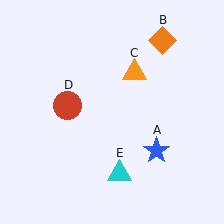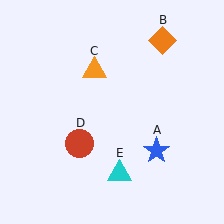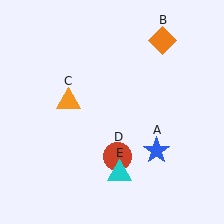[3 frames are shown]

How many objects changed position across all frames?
2 objects changed position: orange triangle (object C), red circle (object D).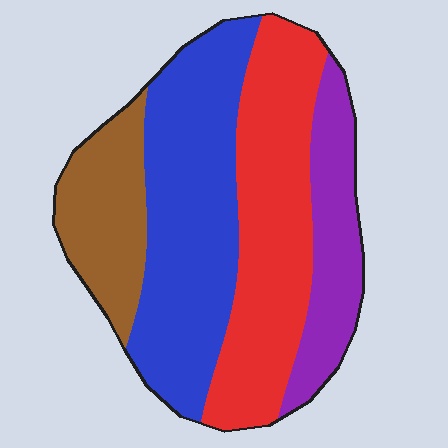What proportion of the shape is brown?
Brown covers about 15% of the shape.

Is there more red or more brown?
Red.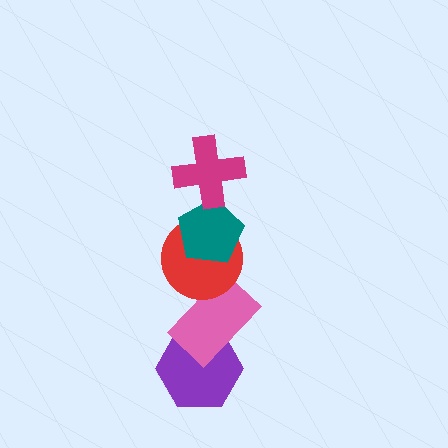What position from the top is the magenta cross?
The magenta cross is 1st from the top.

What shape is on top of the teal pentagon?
The magenta cross is on top of the teal pentagon.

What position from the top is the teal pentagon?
The teal pentagon is 2nd from the top.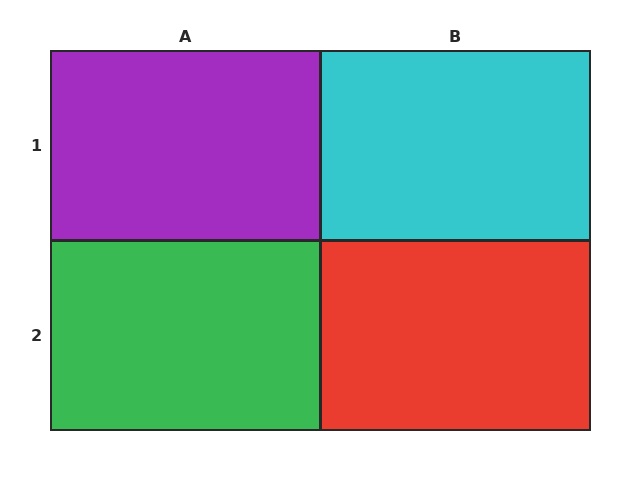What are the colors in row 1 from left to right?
Purple, cyan.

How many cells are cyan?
1 cell is cyan.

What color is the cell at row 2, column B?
Red.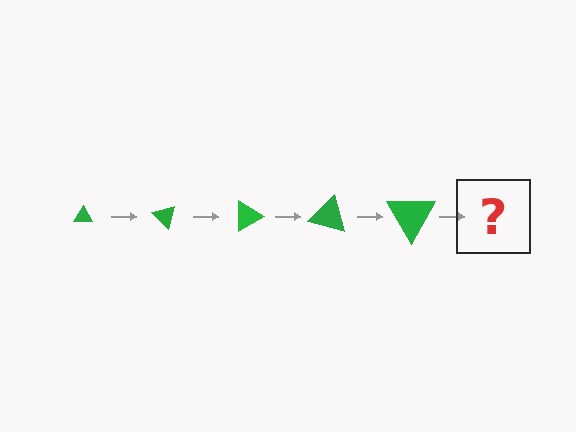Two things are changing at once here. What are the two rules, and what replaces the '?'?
The two rules are that the triangle grows larger each step and it rotates 45 degrees each step. The '?' should be a triangle, larger than the previous one and rotated 225 degrees from the start.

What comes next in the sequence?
The next element should be a triangle, larger than the previous one and rotated 225 degrees from the start.